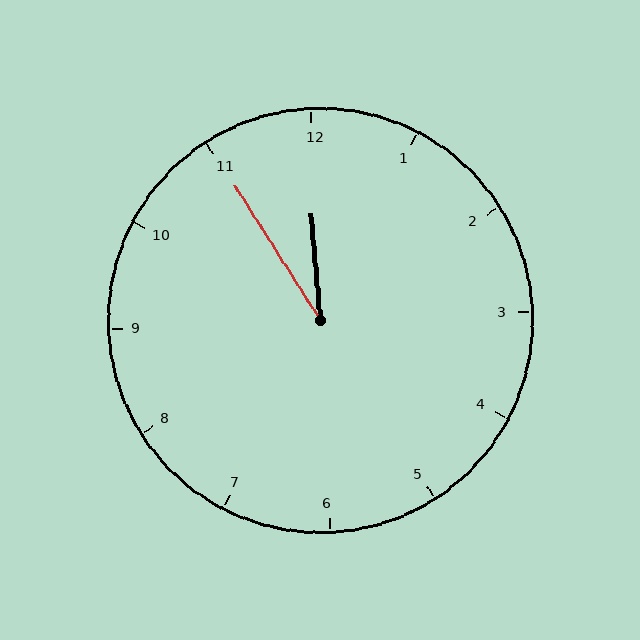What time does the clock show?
11:55.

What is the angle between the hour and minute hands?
Approximately 28 degrees.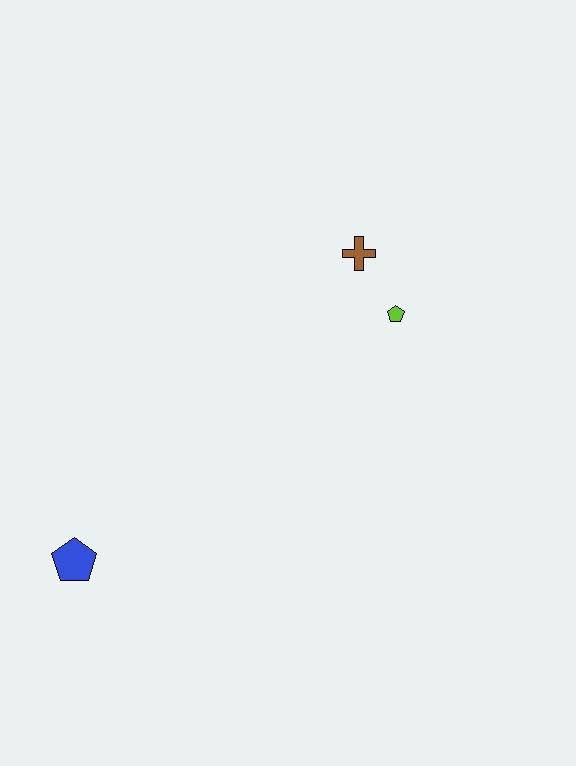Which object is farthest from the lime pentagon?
The blue pentagon is farthest from the lime pentagon.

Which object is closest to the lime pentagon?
The brown cross is closest to the lime pentagon.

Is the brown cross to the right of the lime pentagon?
No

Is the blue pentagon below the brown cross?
Yes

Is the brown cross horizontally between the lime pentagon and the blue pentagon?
Yes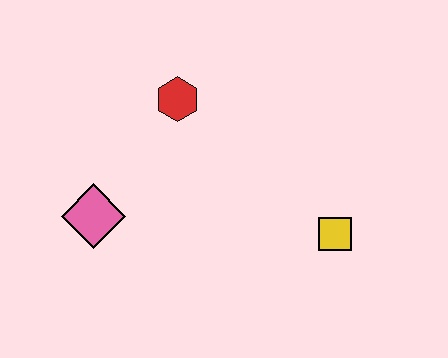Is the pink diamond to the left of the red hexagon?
Yes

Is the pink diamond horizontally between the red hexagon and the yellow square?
No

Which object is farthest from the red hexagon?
The yellow square is farthest from the red hexagon.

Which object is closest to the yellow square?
The red hexagon is closest to the yellow square.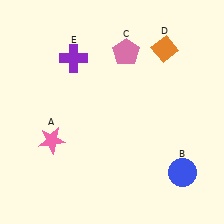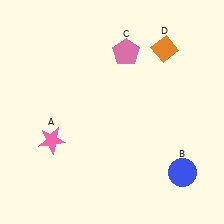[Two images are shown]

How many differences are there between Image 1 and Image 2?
There is 1 difference between the two images.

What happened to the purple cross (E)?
The purple cross (E) was removed in Image 2. It was in the top-left area of Image 1.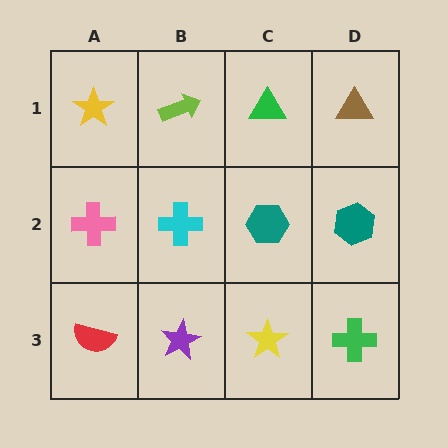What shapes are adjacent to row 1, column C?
A teal hexagon (row 2, column C), a lime arrow (row 1, column B), a brown triangle (row 1, column D).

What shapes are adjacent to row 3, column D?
A teal hexagon (row 2, column D), a yellow star (row 3, column C).